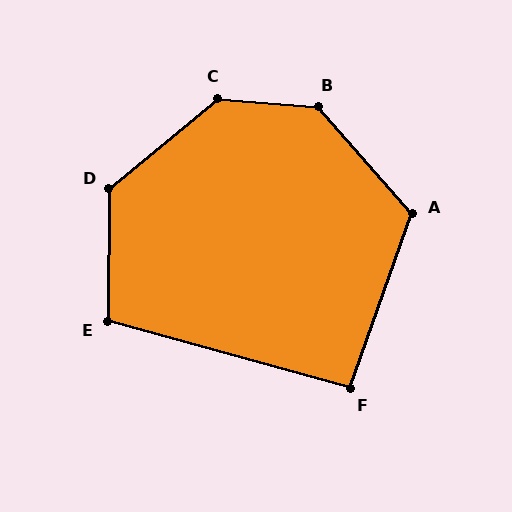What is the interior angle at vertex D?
Approximately 130 degrees (obtuse).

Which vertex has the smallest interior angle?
F, at approximately 94 degrees.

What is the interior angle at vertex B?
Approximately 136 degrees (obtuse).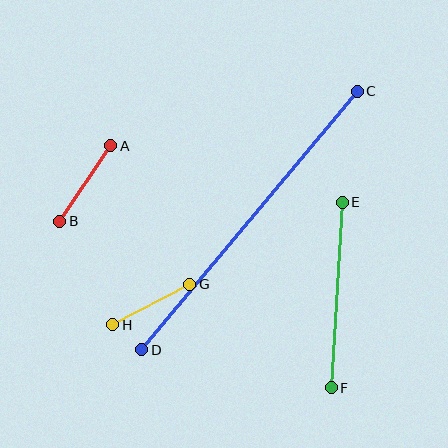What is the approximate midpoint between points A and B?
The midpoint is at approximately (85, 183) pixels.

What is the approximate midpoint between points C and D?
The midpoint is at approximately (250, 220) pixels.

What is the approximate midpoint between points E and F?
The midpoint is at approximately (337, 295) pixels.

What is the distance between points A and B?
The distance is approximately 91 pixels.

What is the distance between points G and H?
The distance is approximately 87 pixels.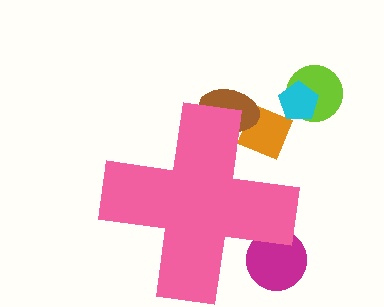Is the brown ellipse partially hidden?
Yes, the brown ellipse is partially hidden behind the pink cross.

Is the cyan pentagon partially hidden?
No, the cyan pentagon is fully visible.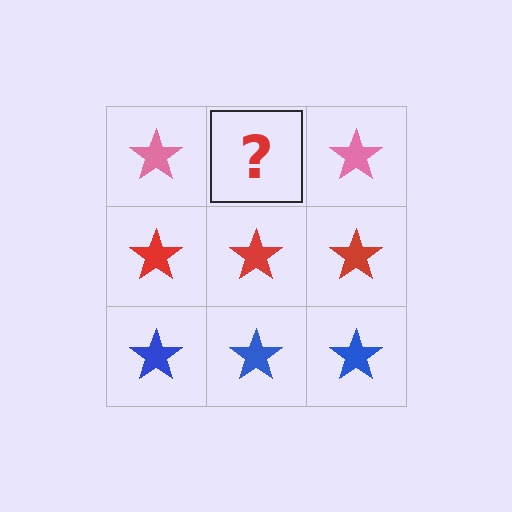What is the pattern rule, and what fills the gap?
The rule is that each row has a consistent color. The gap should be filled with a pink star.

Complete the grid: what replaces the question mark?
The question mark should be replaced with a pink star.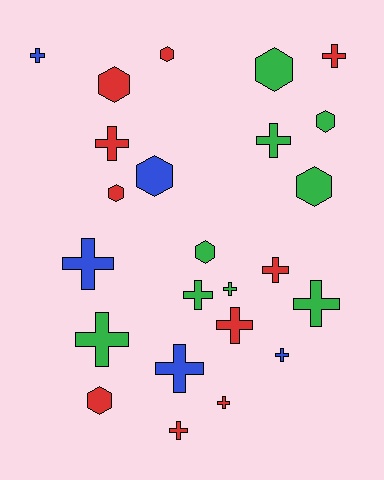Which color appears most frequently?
Red, with 10 objects.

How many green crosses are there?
There are 5 green crosses.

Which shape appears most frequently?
Cross, with 15 objects.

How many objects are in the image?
There are 24 objects.